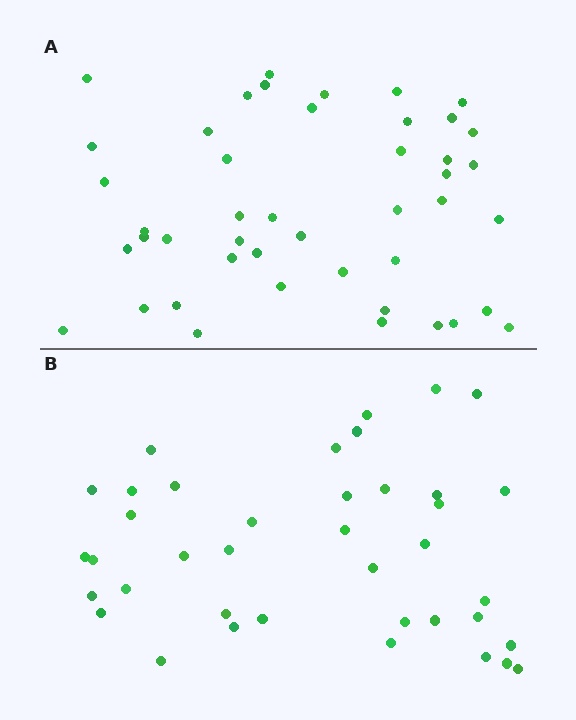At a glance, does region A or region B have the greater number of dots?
Region A (the top region) has more dots.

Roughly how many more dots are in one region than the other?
Region A has about 6 more dots than region B.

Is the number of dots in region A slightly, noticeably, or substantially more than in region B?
Region A has only slightly more — the two regions are fairly close. The ratio is roughly 1.2 to 1.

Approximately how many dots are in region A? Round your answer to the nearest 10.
About 40 dots. (The exact count is 45, which rounds to 40.)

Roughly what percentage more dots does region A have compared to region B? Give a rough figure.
About 15% more.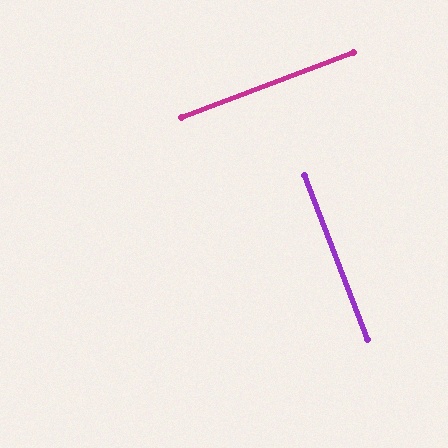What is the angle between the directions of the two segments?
Approximately 90 degrees.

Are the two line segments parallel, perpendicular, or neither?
Perpendicular — they meet at approximately 90°.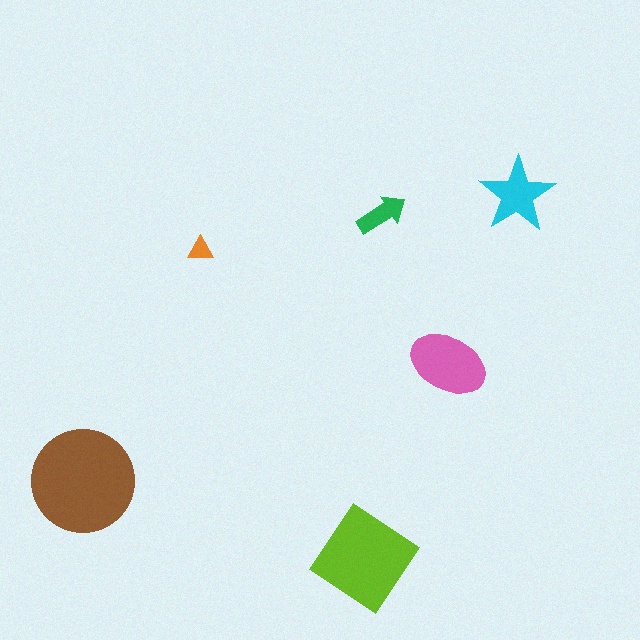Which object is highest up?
The cyan star is topmost.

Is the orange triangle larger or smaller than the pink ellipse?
Smaller.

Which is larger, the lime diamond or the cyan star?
The lime diamond.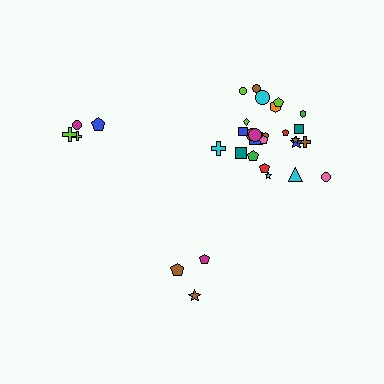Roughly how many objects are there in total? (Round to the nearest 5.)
Roughly 30 objects in total.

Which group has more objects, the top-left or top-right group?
The top-right group.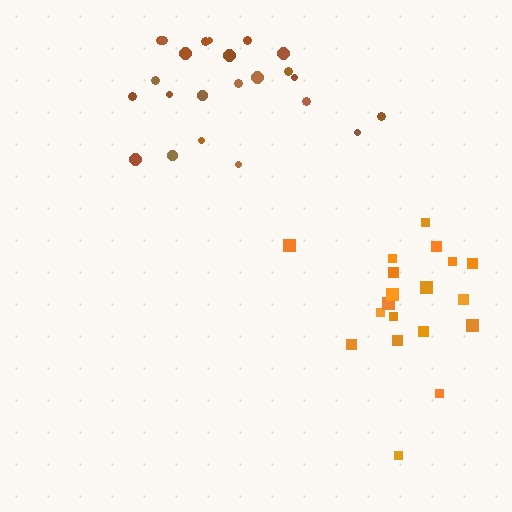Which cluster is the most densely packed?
Brown.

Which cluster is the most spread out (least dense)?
Orange.